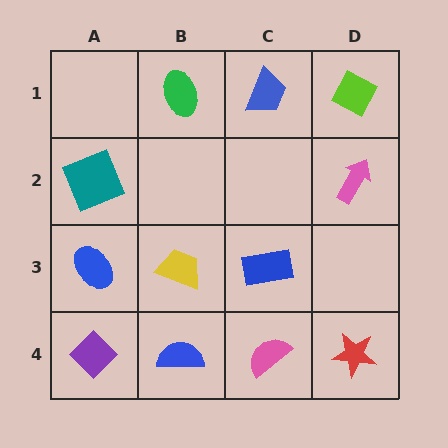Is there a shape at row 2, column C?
No, that cell is empty.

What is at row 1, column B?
A green ellipse.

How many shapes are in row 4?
4 shapes.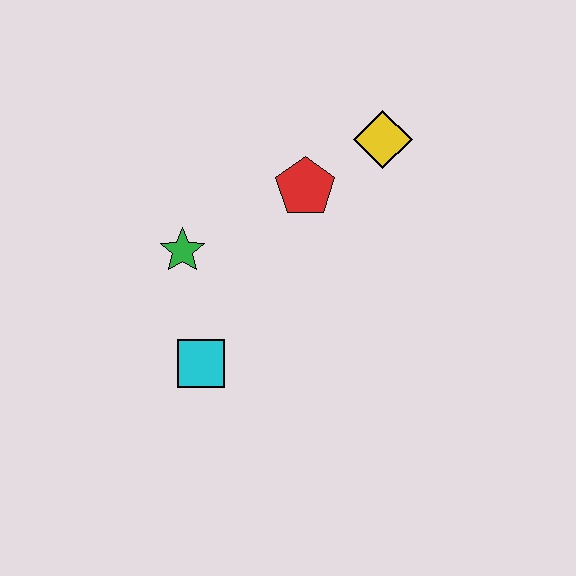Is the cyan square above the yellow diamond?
No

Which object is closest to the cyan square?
The green star is closest to the cyan square.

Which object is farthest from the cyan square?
The yellow diamond is farthest from the cyan square.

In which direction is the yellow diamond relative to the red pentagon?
The yellow diamond is to the right of the red pentagon.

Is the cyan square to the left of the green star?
No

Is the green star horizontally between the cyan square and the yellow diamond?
No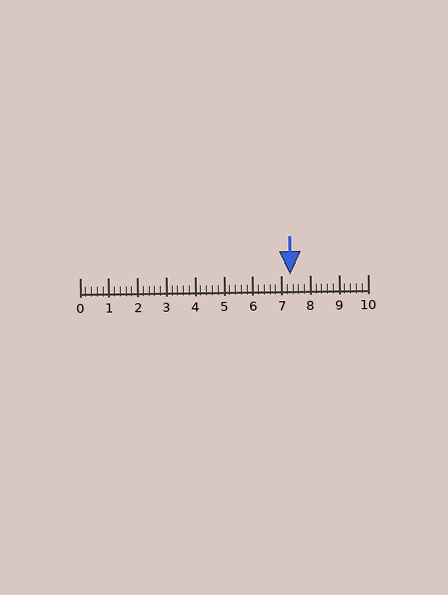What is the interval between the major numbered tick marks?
The major tick marks are spaced 1 units apart.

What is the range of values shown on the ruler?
The ruler shows values from 0 to 10.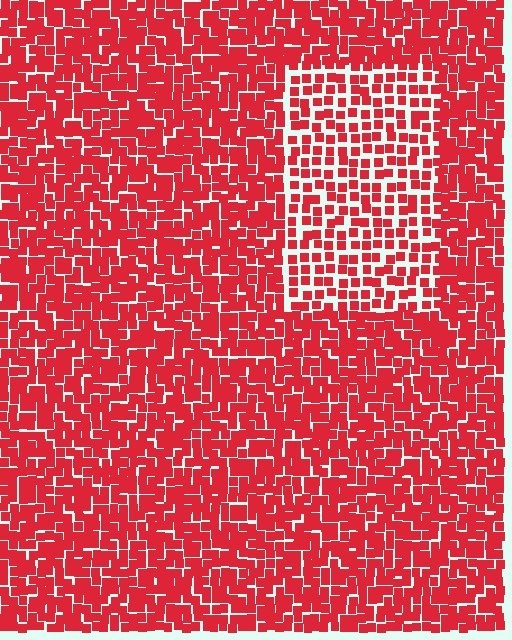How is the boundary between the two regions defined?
The boundary is defined by a change in element density (approximately 1.7x ratio). All elements are the same color, size, and shape.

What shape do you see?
I see a rectangle.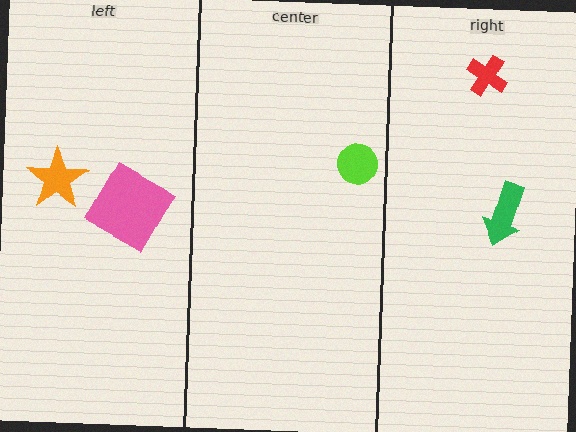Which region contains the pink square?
The left region.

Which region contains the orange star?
The left region.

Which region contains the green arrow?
The right region.